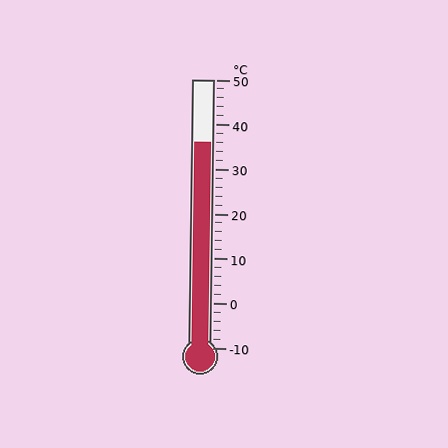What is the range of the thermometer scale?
The thermometer scale ranges from -10°C to 50°C.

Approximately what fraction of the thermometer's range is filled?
The thermometer is filled to approximately 75% of its range.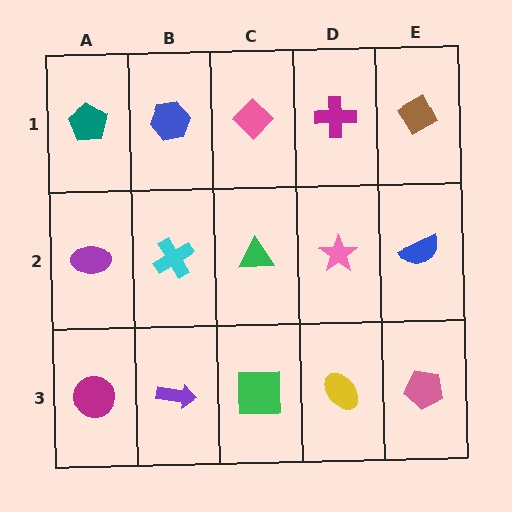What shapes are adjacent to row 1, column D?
A pink star (row 2, column D), a pink diamond (row 1, column C), a brown diamond (row 1, column E).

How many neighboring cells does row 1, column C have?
3.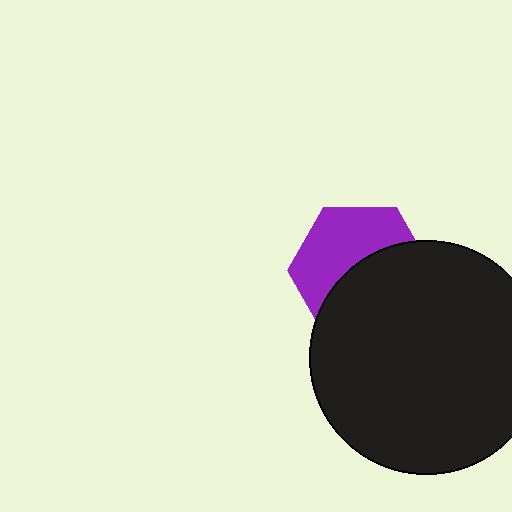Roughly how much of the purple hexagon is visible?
About half of it is visible (roughly 48%).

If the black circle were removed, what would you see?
You would see the complete purple hexagon.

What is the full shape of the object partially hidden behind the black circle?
The partially hidden object is a purple hexagon.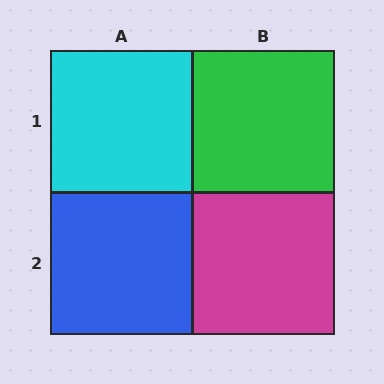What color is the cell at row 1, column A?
Cyan.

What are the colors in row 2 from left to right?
Blue, magenta.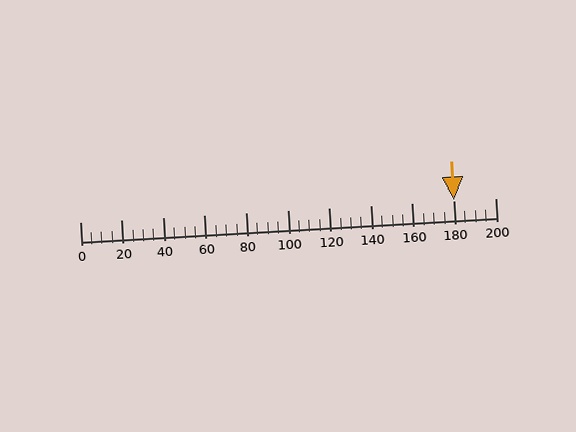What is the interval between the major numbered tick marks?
The major tick marks are spaced 20 units apart.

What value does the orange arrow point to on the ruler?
The orange arrow points to approximately 180.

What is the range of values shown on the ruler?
The ruler shows values from 0 to 200.